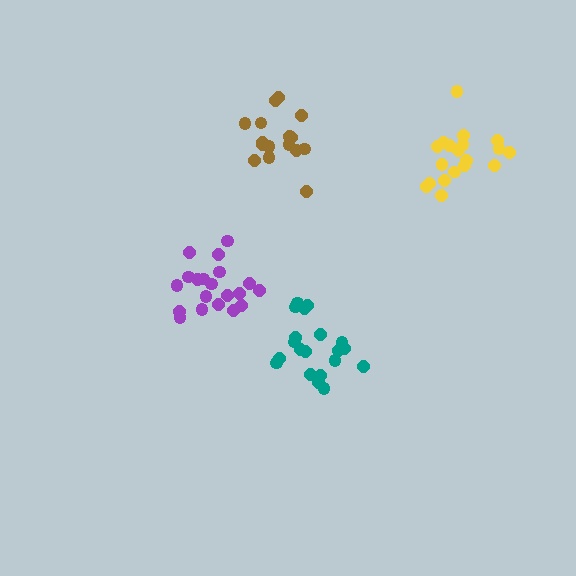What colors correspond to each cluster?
The clusters are colored: teal, brown, purple, yellow.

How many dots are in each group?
Group 1: 20 dots, Group 2: 16 dots, Group 3: 20 dots, Group 4: 19 dots (75 total).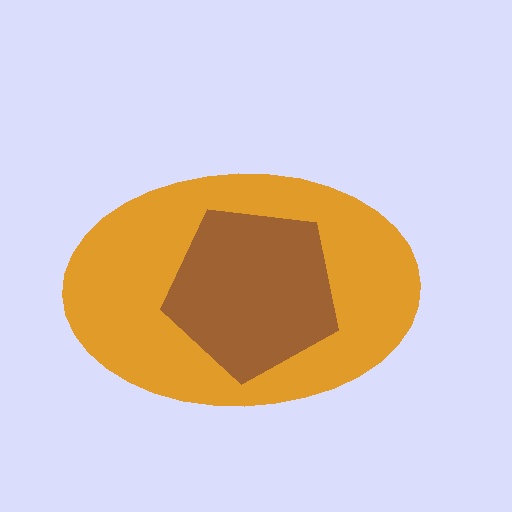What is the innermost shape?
The brown pentagon.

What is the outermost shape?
The orange ellipse.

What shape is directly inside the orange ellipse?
The brown pentagon.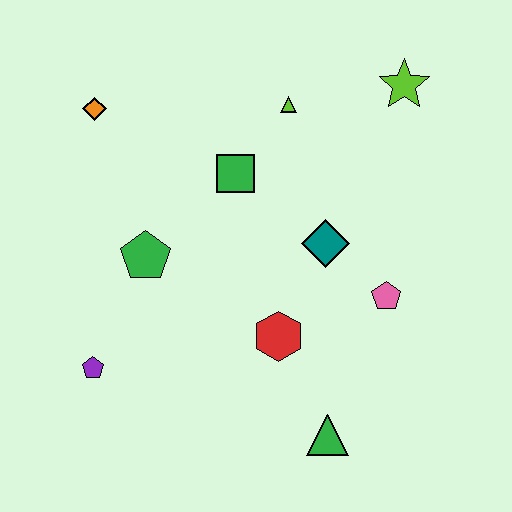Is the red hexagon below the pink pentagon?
Yes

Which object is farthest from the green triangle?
The orange diamond is farthest from the green triangle.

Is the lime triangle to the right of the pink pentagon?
No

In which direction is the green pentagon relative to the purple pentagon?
The green pentagon is above the purple pentagon.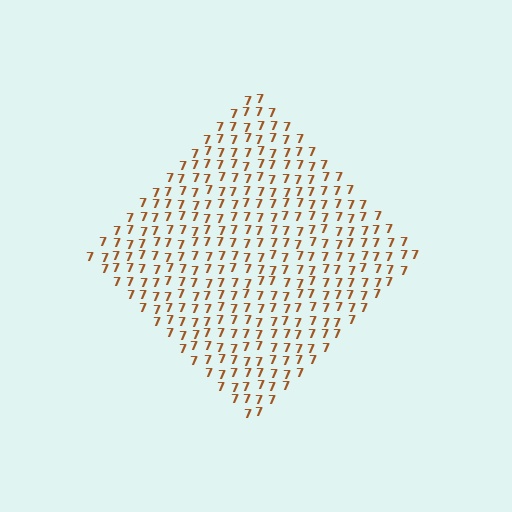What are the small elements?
The small elements are digit 7's.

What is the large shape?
The large shape is a diamond.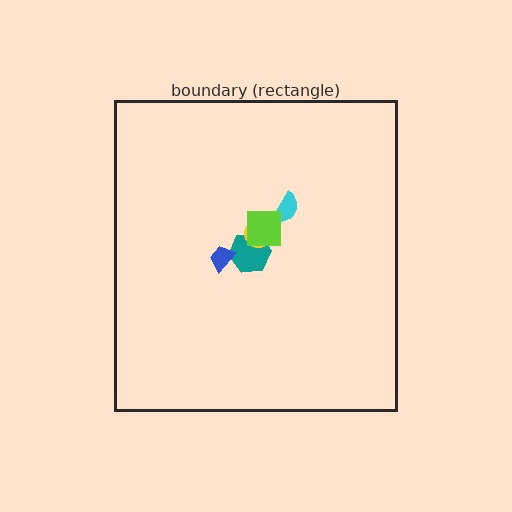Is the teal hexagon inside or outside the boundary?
Inside.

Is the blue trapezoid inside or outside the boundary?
Inside.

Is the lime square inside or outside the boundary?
Inside.